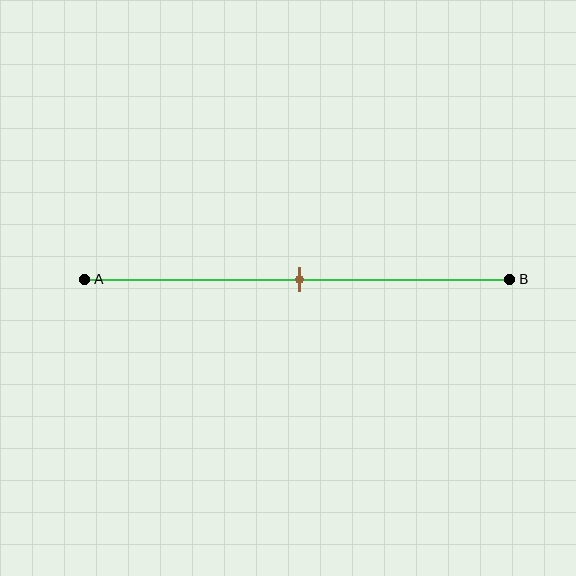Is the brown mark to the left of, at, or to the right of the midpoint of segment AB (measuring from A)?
The brown mark is approximately at the midpoint of segment AB.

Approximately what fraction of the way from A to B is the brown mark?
The brown mark is approximately 50% of the way from A to B.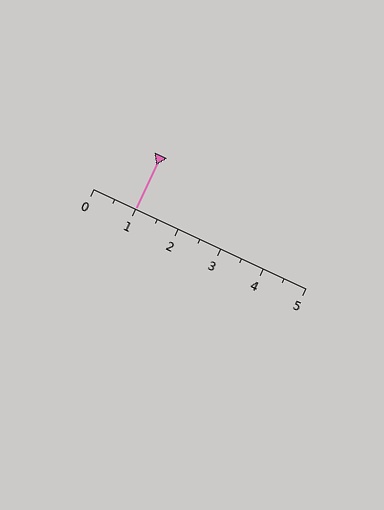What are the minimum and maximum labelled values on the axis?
The axis runs from 0 to 5.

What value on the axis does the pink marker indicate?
The marker indicates approximately 1.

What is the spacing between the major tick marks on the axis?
The major ticks are spaced 1 apart.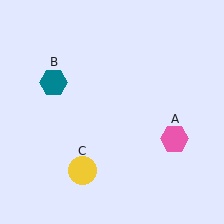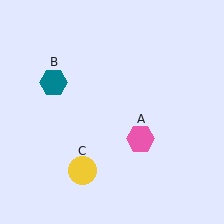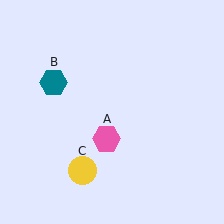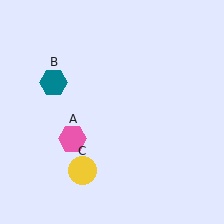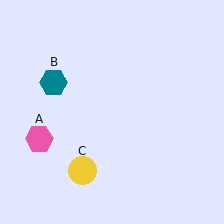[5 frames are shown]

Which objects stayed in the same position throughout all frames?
Teal hexagon (object B) and yellow circle (object C) remained stationary.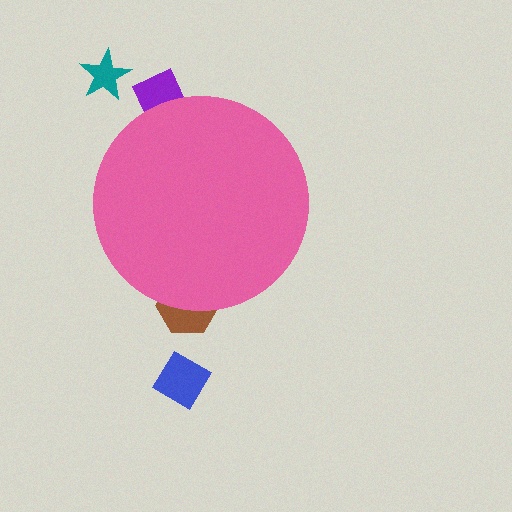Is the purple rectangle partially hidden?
Yes, the purple rectangle is partially hidden behind the pink circle.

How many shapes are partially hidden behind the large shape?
2 shapes are partially hidden.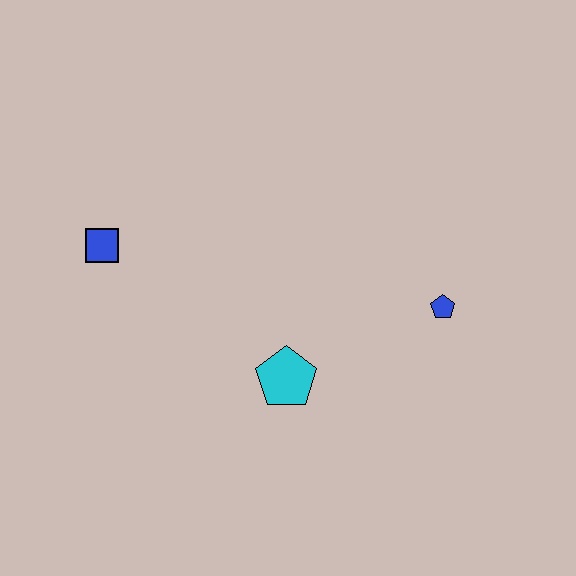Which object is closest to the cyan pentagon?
The blue pentagon is closest to the cyan pentagon.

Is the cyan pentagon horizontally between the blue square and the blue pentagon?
Yes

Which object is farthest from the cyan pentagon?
The blue square is farthest from the cyan pentagon.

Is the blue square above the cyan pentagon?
Yes